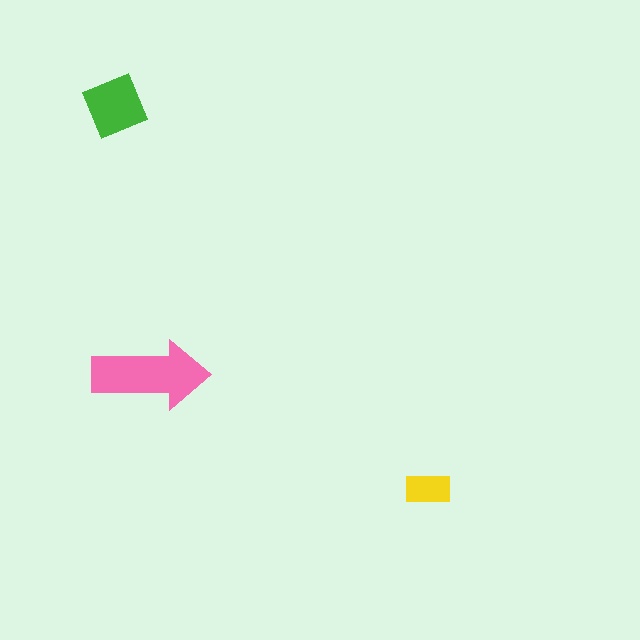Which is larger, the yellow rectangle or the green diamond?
The green diamond.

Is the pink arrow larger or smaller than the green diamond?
Larger.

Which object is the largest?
The pink arrow.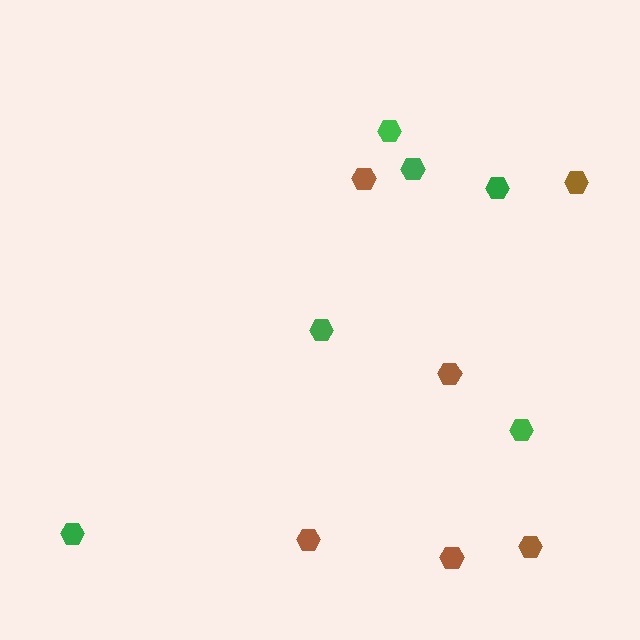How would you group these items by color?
There are 2 groups: one group of brown hexagons (6) and one group of green hexagons (6).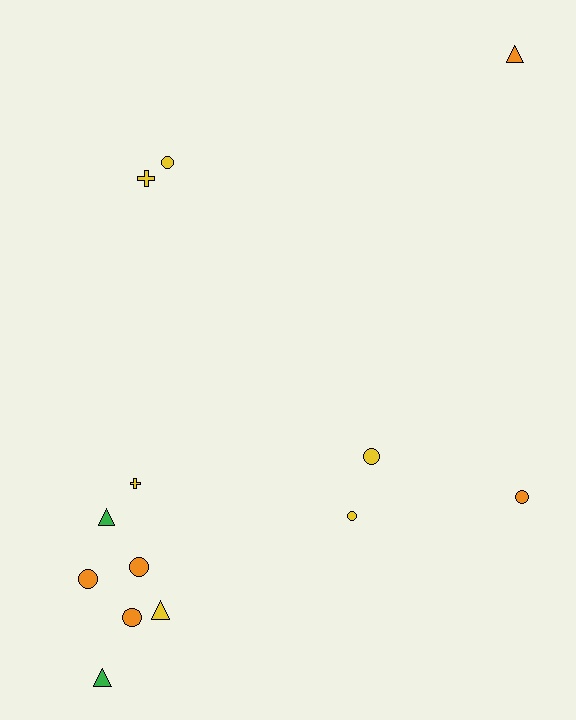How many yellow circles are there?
There are 3 yellow circles.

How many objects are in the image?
There are 13 objects.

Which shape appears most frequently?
Circle, with 7 objects.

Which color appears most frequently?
Yellow, with 6 objects.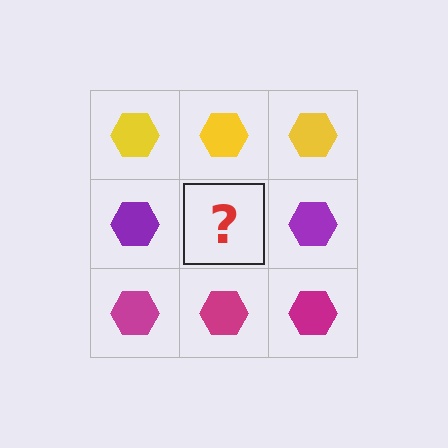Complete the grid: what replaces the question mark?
The question mark should be replaced with a purple hexagon.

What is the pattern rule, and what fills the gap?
The rule is that each row has a consistent color. The gap should be filled with a purple hexagon.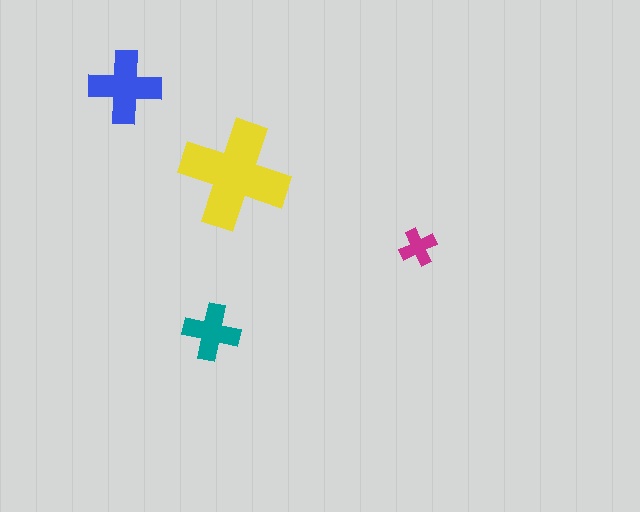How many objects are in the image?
There are 4 objects in the image.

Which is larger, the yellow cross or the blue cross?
The yellow one.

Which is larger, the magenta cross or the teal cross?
The teal one.